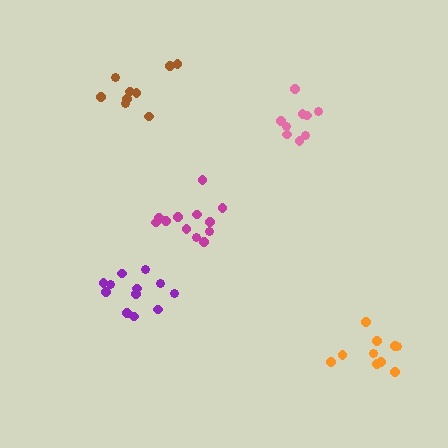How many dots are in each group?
Group 1: 9 dots, Group 2: 12 dots, Group 3: 9 dots, Group 4: 10 dots, Group 5: 12 dots (52 total).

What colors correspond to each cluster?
The clusters are colored: pink, magenta, brown, orange, purple.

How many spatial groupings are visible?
There are 5 spatial groupings.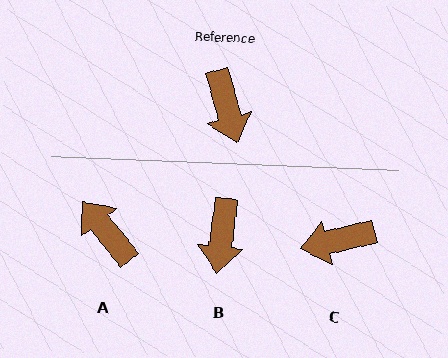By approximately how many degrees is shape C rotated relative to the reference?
Approximately 92 degrees clockwise.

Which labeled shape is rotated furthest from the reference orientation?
A, about 157 degrees away.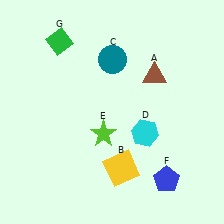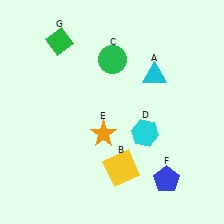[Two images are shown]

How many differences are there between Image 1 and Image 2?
There are 3 differences between the two images.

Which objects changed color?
A changed from brown to cyan. C changed from teal to green. E changed from lime to orange.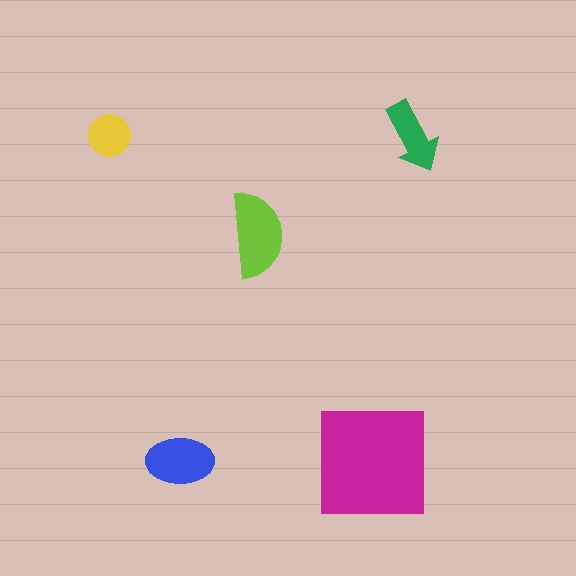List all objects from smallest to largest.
The yellow circle, the green arrow, the blue ellipse, the lime semicircle, the magenta square.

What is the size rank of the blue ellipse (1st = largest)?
3rd.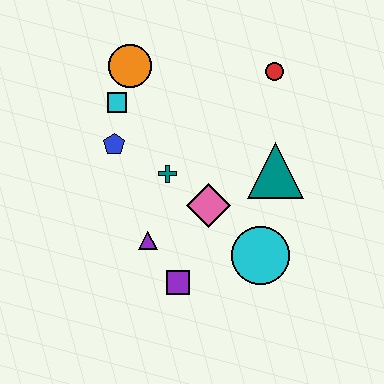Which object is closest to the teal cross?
The pink diamond is closest to the teal cross.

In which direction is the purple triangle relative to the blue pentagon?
The purple triangle is below the blue pentagon.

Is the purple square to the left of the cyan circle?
Yes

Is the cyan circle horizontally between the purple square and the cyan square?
No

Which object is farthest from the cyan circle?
The orange circle is farthest from the cyan circle.